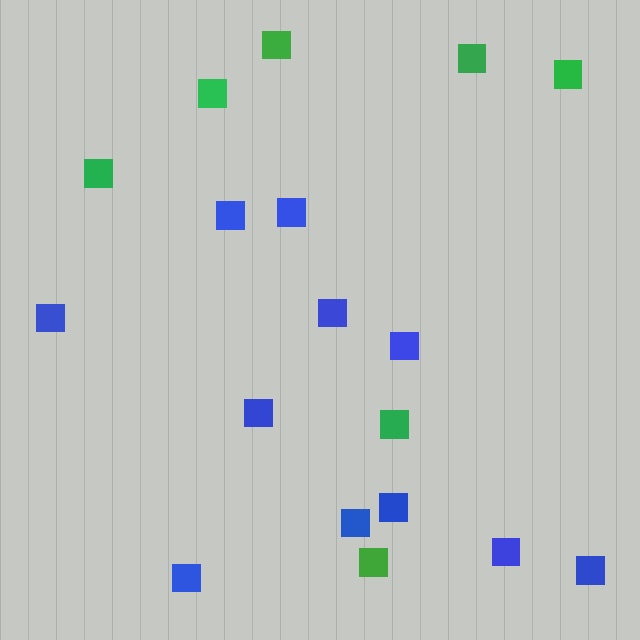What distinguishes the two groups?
There are 2 groups: one group of blue squares (11) and one group of green squares (7).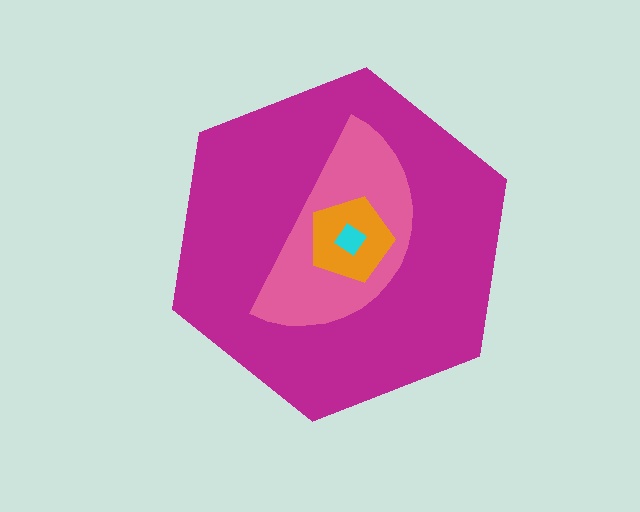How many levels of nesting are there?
4.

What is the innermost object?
The cyan diamond.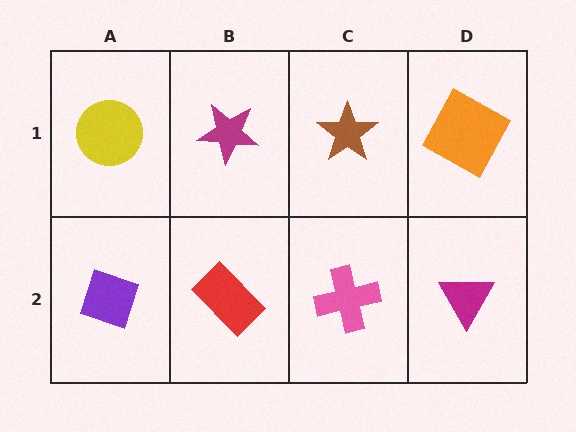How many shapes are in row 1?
4 shapes.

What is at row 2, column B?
A red rectangle.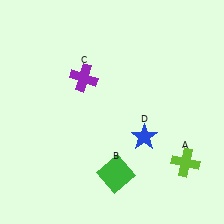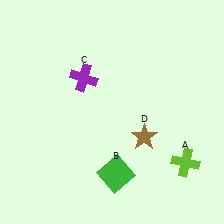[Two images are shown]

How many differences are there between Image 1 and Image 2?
There is 1 difference between the two images.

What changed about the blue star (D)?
In Image 1, D is blue. In Image 2, it changed to brown.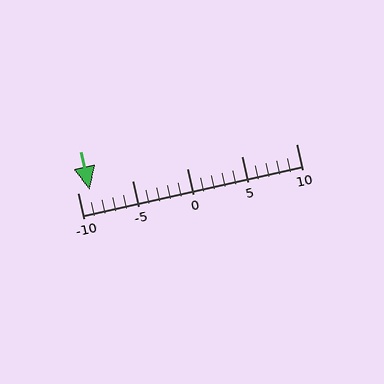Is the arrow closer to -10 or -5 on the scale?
The arrow is closer to -10.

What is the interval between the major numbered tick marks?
The major tick marks are spaced 5 units apart.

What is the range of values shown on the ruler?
The ruler shows values from -10 to 10.